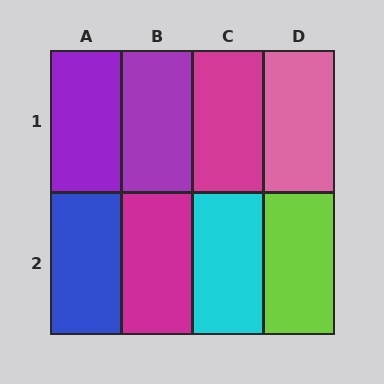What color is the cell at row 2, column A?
Blue.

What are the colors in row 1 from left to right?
Purple, purple, magenta, pink.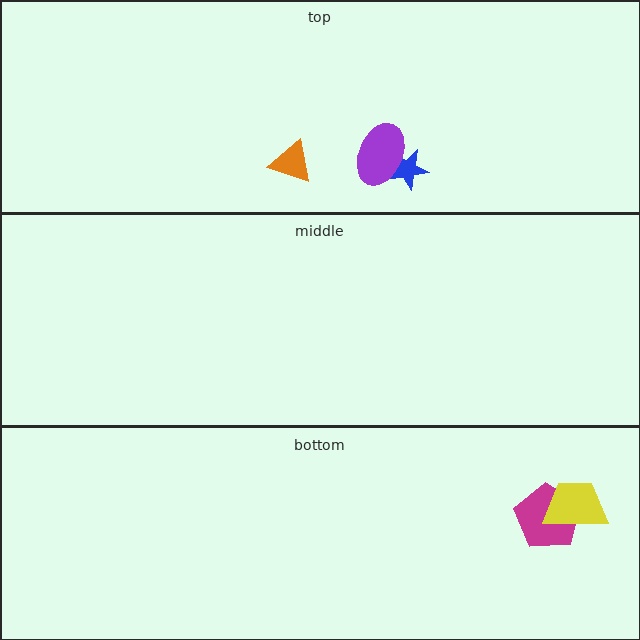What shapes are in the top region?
The blue star, the orange triangle, the purple ellipse.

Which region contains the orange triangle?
The top region.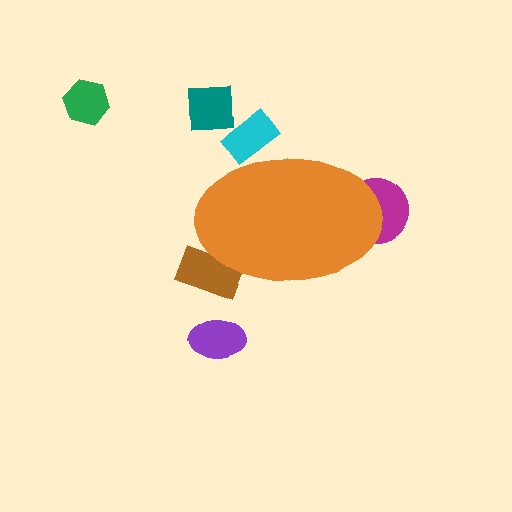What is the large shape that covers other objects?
An orange ellipse.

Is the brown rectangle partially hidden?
Yes, the brown rectangle is partially hidden behind the orange ellipse.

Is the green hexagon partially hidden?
No, the green hexagon is fully visible.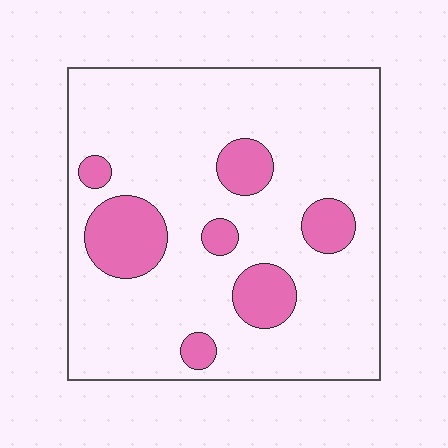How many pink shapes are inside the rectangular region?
7.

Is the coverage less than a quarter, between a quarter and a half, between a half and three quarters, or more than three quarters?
Less than a quarter.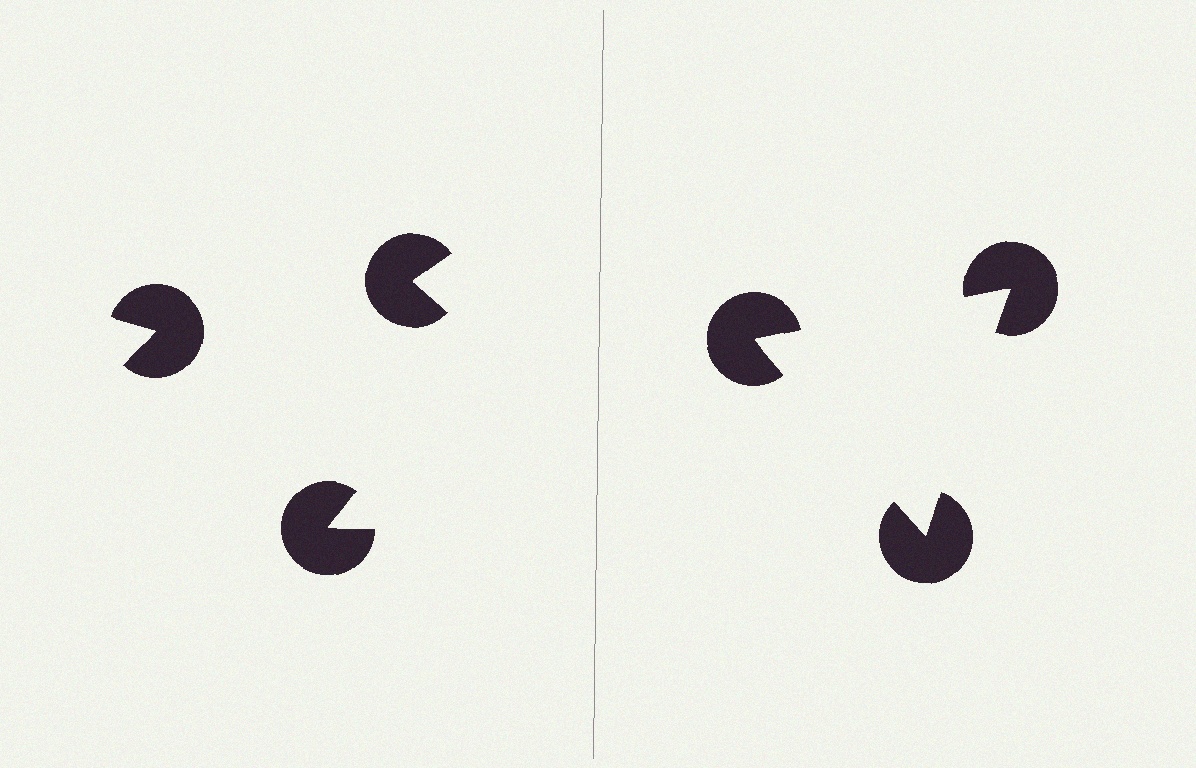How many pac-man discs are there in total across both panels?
6 — 3 on each side.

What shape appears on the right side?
An illusory triangle.